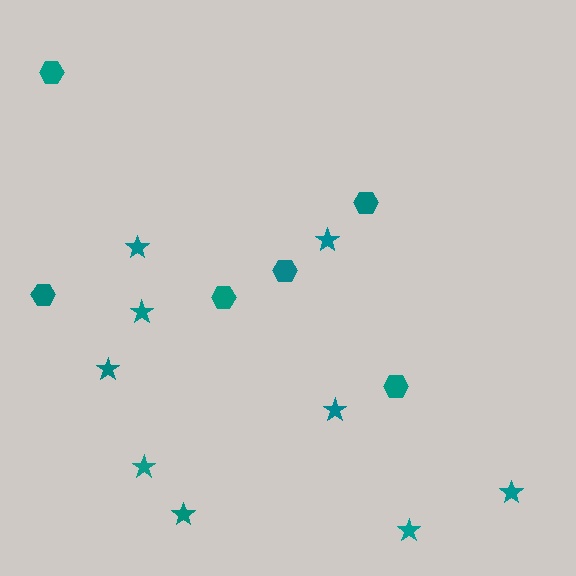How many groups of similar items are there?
There are 2 groups: one group of stars (9) and one group of hexagons (6).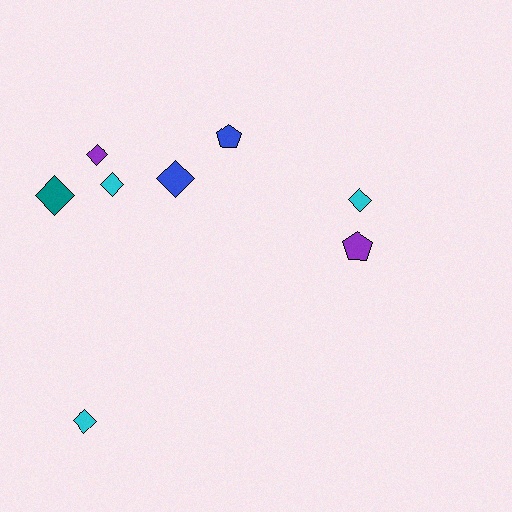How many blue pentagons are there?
There is 1 blue pentagon.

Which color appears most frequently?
Cyan, with 3 objects.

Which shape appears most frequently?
Diamond, with 6 objects.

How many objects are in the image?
There are 8 objects.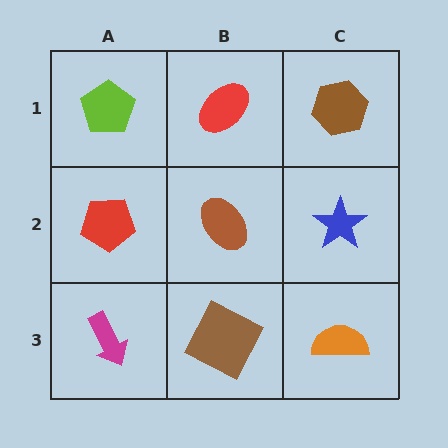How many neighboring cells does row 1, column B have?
3.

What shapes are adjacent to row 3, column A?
A red pentagon (row 2, column A), a brown square (row 3, column B).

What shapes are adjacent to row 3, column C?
A blue star (row 2, column C), a brown square (row 3, column B).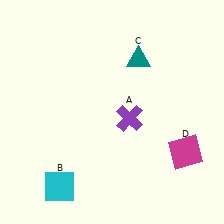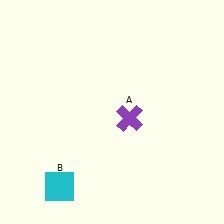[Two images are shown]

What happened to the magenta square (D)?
The magenta square (D) was removed in Image 2. It was in the bottom-right area of Image 1.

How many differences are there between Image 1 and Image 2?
There are 2 differences between the two images.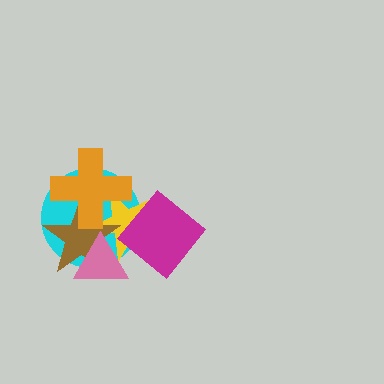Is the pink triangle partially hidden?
Yes, it is partially covered by another shape.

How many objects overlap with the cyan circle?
5 objects overlap with the cyan circle.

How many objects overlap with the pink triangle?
4 objects overlap with the pink triangle.